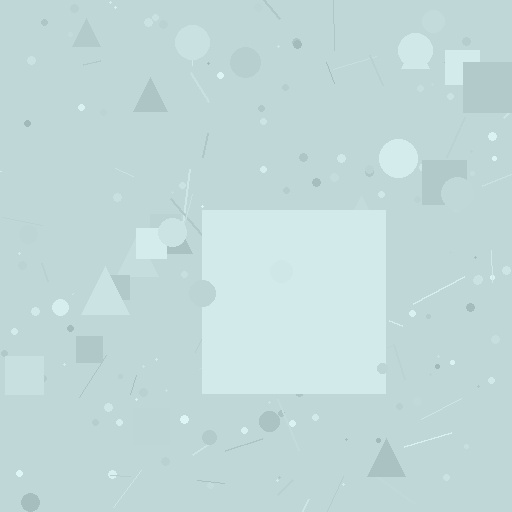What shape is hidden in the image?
A square is hidden in the image.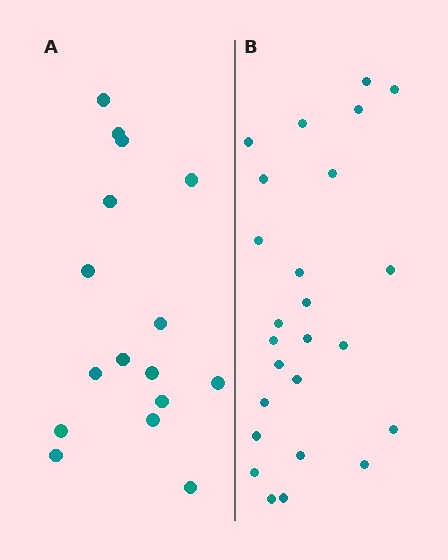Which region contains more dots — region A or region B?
Region B (the right region) has more dots.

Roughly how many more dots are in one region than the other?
Region B has roughly 8 or so more dots than region A.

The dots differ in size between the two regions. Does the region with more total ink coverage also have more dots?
No. Region A has more total ink coverage because its dots are larger, but region B actually contains more individual dots. Total area can be misleading — the number of items is what matters here.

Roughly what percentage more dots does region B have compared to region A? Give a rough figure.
About 55% more.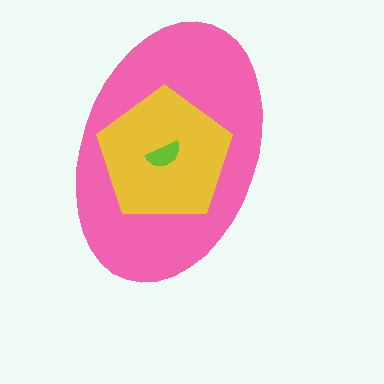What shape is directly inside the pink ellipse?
The yellow pentagon.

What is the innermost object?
The lime semicircle.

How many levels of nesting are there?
3.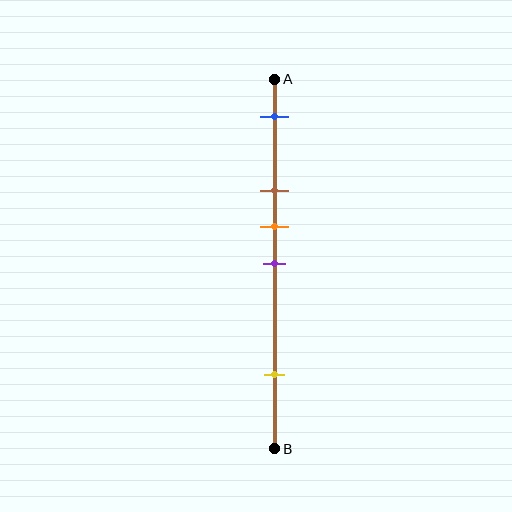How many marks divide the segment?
There are 5 marks dividing the segment.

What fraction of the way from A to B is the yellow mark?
The yellow mark is approximately 80% (0.8) of the way from A to B.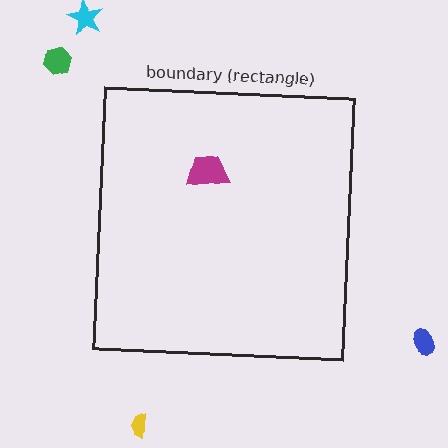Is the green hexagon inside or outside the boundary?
Outside.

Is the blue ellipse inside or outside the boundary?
Outside.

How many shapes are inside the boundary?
1 inside, 4 outside.